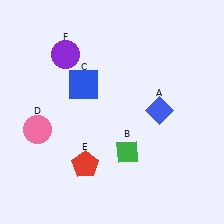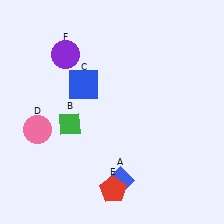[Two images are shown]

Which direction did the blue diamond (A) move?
The blue diamond (A) moved down.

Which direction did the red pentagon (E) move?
The red pentagon (E) moved right.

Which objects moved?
The objects that moved are: the blue diamond (A), the green diamond (B), the red pentagon (E).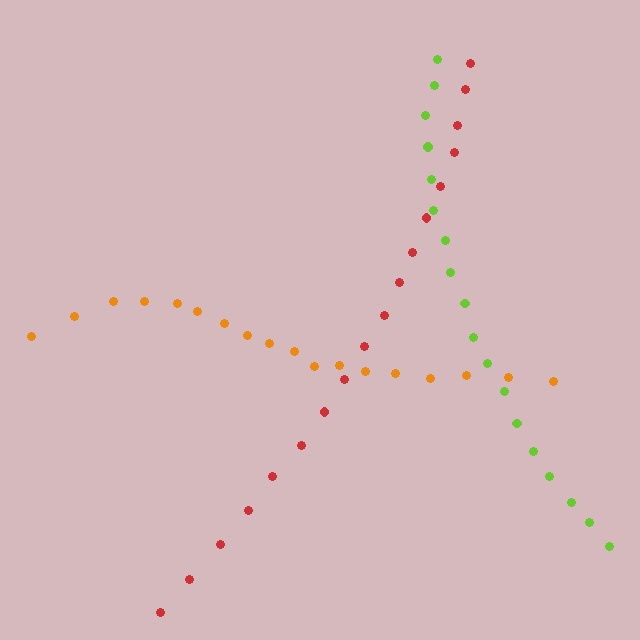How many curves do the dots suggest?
There are 3 distinct paths.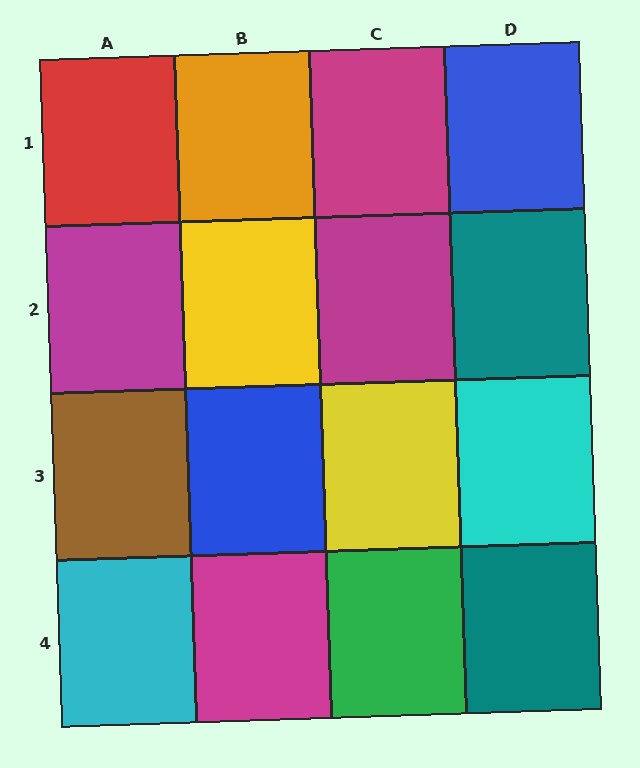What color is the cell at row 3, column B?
Blue.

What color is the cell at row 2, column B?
Yellow.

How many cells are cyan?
2 cells are cyan.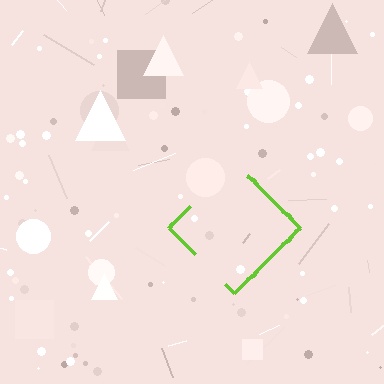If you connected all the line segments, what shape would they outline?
They would outline a diamond.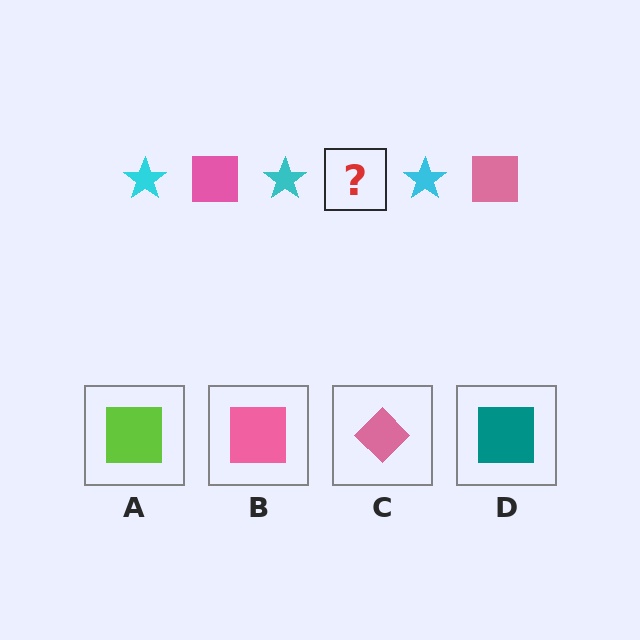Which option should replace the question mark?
Option B.